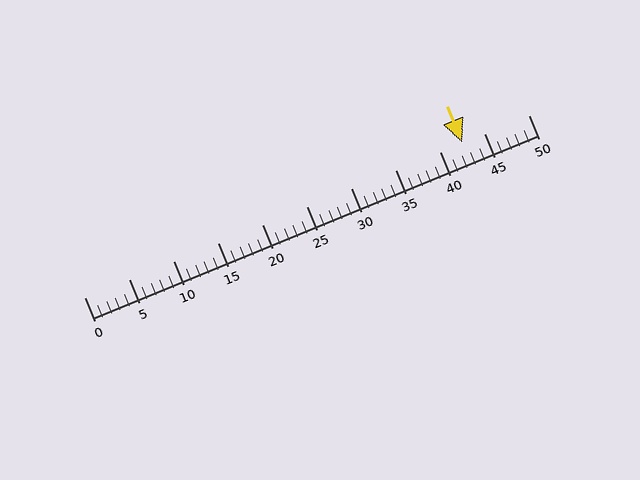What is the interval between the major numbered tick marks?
The major tick marks are spaced 5 units apart.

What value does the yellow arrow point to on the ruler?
The yellow arrow points to approximately 43.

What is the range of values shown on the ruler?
The ruler shows values from 0 to 50.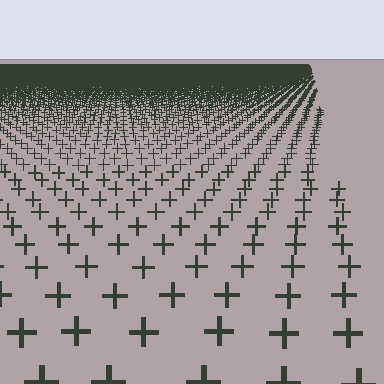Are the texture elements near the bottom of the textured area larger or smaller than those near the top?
Larger. Near the bottom, elements are closer to the viewer and appear at a bigger on-screen size.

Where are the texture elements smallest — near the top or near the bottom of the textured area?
Near the top.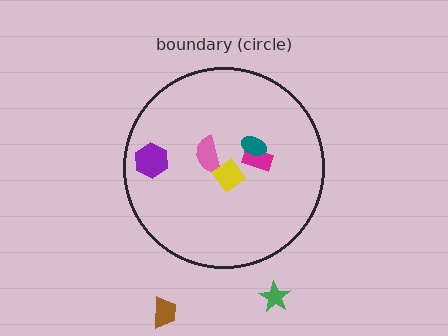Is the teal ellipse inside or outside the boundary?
Inside.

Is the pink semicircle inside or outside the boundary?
Inside.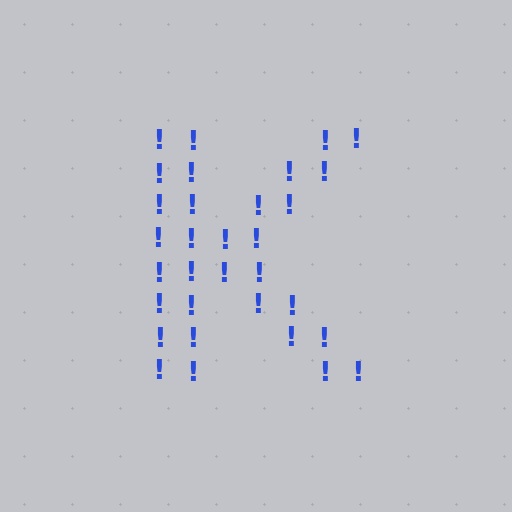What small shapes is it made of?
It is made of small exclamation marks.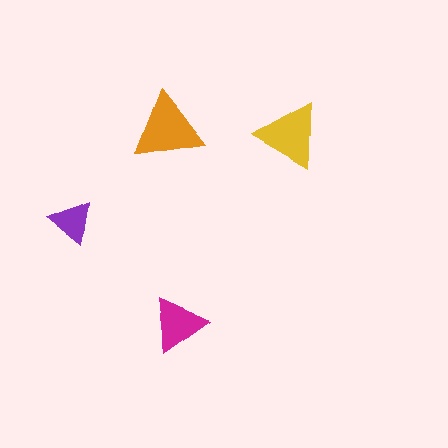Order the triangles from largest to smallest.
the orange one, the yellow one, the magenta one, the purple one.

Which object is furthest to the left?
The purple triangle is leftmost.